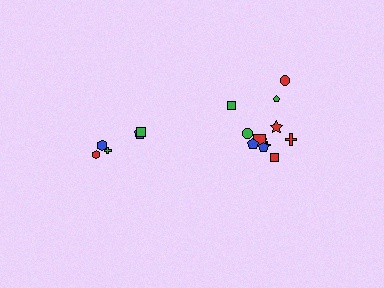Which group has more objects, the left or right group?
The right group.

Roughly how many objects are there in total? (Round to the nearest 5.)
Roughly 15 objects in total.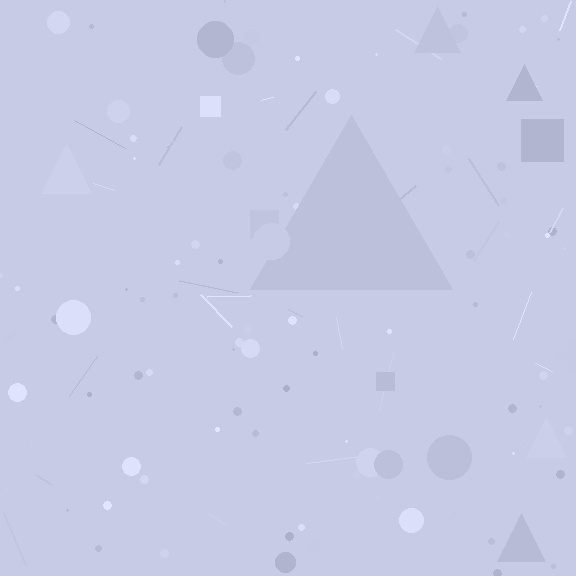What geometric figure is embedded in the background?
A triangle is embedded in the background.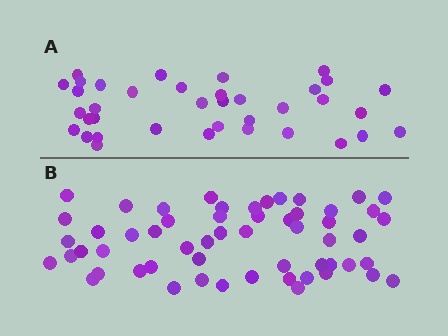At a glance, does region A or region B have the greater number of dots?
Region B (the bottom region) has more dots.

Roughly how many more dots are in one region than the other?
Region B has approximately 20 more dots than region A.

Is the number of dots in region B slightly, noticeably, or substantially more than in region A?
Region B has substantially more. The ratio is roughly 1.5 to 1.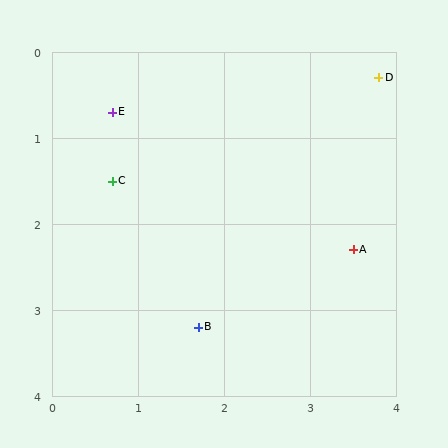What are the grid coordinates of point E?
Point E is at approximately (0.7, 0.7).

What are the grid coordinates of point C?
Point C is at approximately (0.7, 1.5).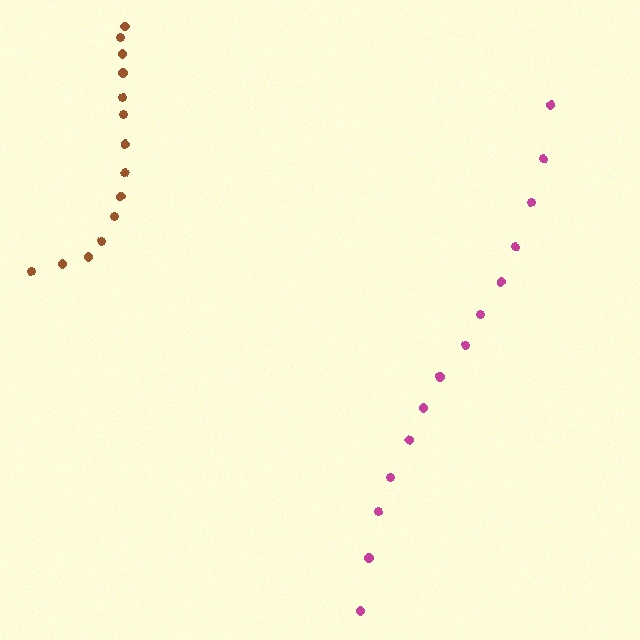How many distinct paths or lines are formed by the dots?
There are 2 distinct paths.